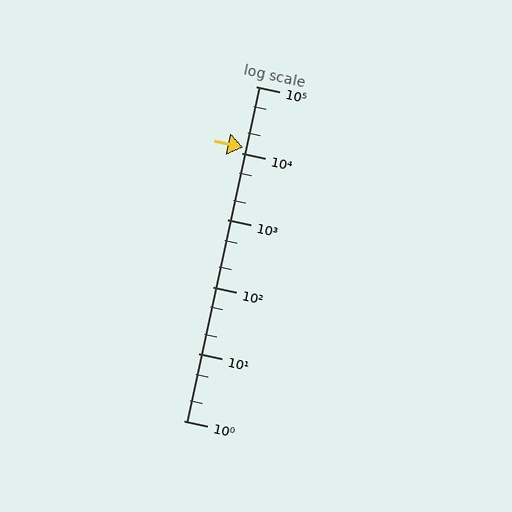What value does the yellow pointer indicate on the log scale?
The pointer indicates approximately 12000.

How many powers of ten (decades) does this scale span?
The scale spans 5 decades, from 1 to 100000.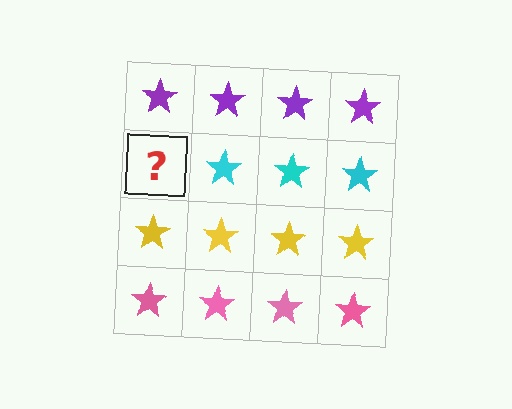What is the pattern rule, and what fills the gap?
The rule is that each row has a consistent color. The gap should be filled with a cyan star.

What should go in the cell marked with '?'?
The missing cell should contain a cyan star.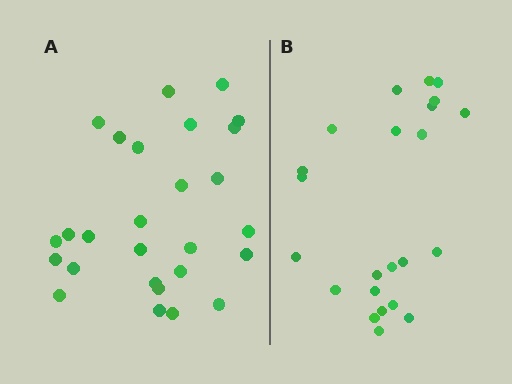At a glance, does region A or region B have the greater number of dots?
Region A (the left region) has more dots.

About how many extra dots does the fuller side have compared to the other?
Region A has about 4 more dots than region B.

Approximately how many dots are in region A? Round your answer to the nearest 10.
About 30 dots. (The exact count is 27, which rounds to 30.)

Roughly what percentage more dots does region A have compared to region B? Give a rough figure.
About 15% more.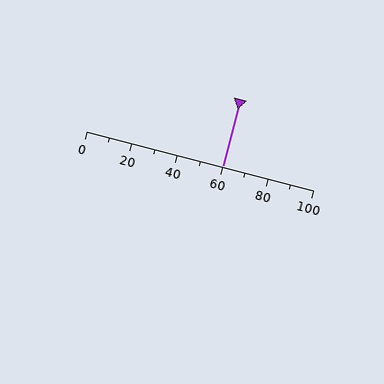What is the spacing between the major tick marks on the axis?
The major ticks are spaced 20 apart.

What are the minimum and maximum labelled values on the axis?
The axis runs from 0 to 100.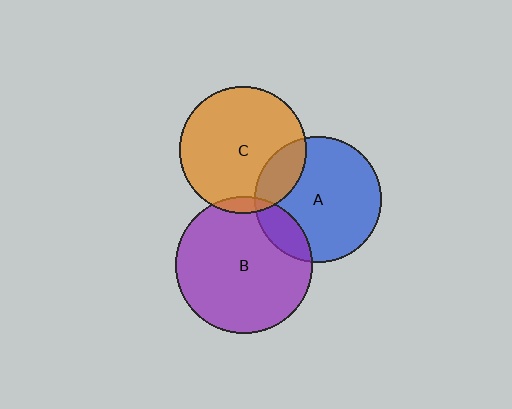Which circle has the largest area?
Circle B (purple).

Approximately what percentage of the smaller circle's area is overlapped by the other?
Approximately 15%.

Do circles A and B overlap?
Yes.